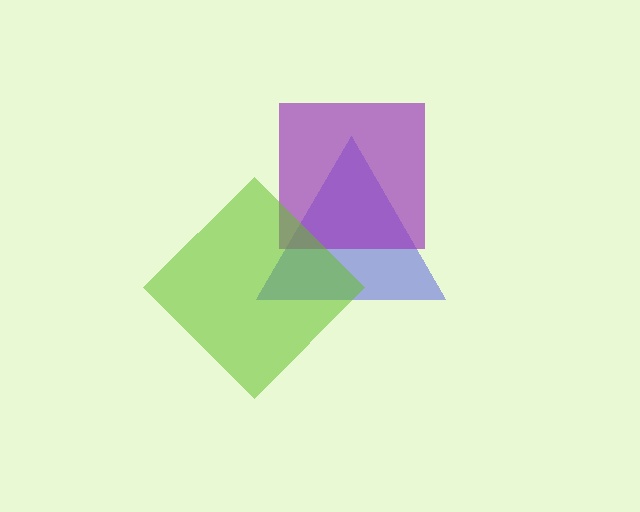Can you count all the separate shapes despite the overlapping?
Yes, there are 3 separate shapes.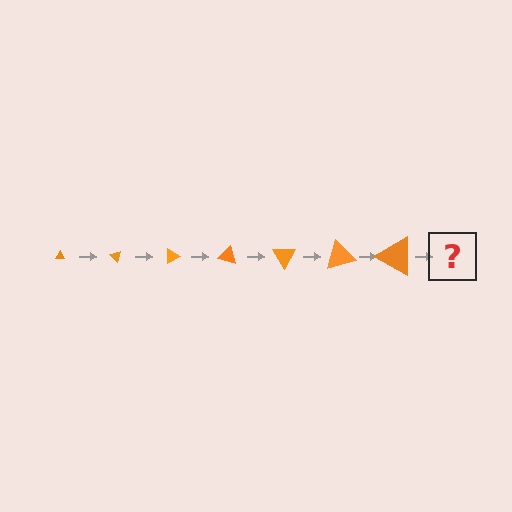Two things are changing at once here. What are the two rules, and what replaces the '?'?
The two rules are that the triangle grows larger each step and it rotates 45 degrees each step. The '?' should be a triangle, larger than the previous one and rotated 315 degrees from the start.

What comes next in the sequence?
The next element should be a triangle, larger than the previous one and rotated 315 degrees from the start.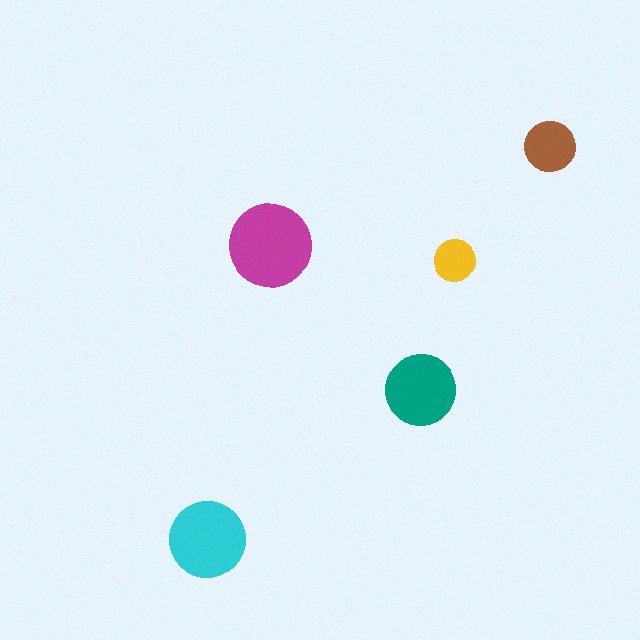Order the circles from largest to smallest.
the magenta one, the cyan one, the teal one, the brown one, the yellow one.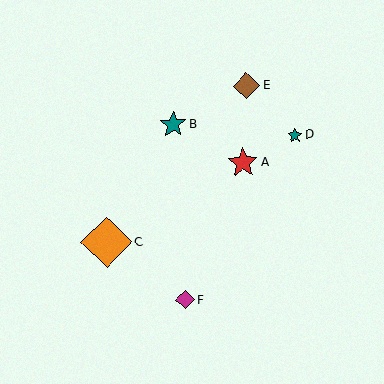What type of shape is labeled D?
Shape D is a teal star.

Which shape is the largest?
The orange diamond (labeled C) is the largest.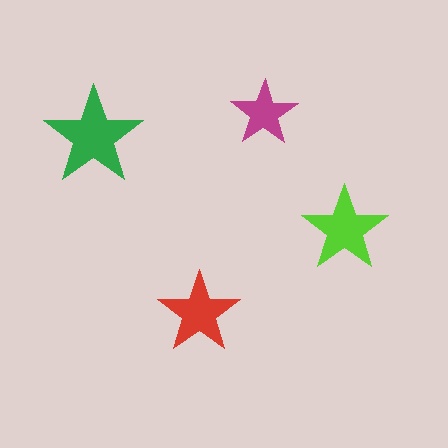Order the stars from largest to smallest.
the green one, the lime one, the red one, the magenta one.